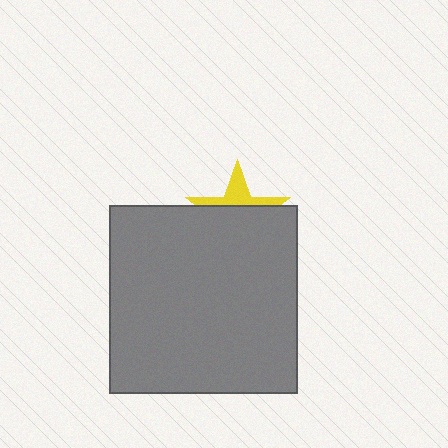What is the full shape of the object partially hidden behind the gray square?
The partially hidden object is a yellow star.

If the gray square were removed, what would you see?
You would see the complete yellow star.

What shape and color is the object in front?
The object in front is a gray square.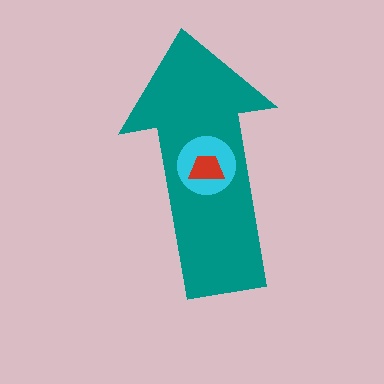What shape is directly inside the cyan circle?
The red trapezoid.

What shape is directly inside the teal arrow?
The cyan circle.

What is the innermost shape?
The red trapezoid.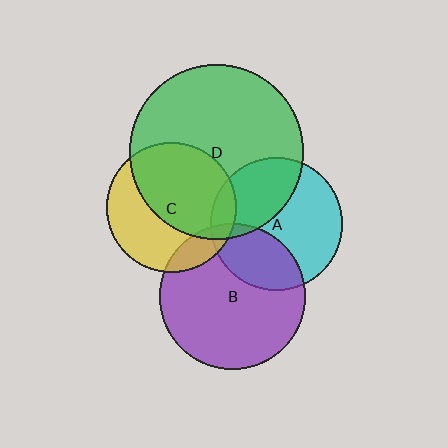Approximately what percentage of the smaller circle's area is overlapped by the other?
Approximately 15%.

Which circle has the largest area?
Circle D (green).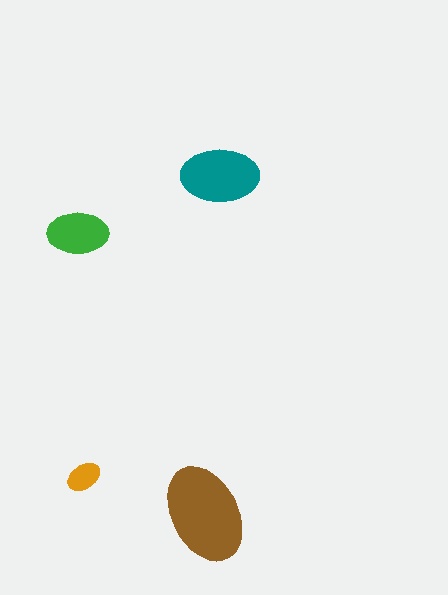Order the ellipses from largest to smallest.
the brown one, the teal one, the green one, the orange one.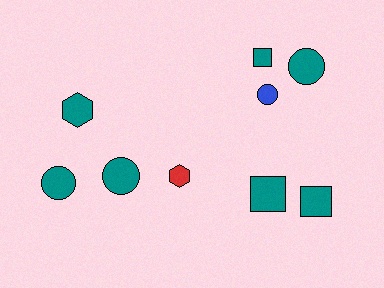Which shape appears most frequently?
Circle, with 4 objects.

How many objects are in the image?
There are 9 objects.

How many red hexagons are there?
There is 1 red hexagon.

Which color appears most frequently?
Teal, with 7 objects.